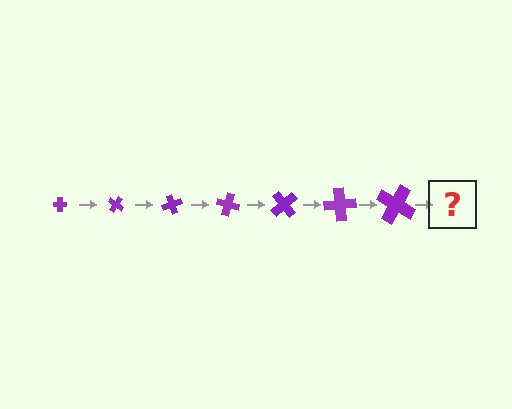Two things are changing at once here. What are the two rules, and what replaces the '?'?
The two rules are that the cross grows larger each step and it rotates 35 degrees each step. The '?' should be a cross, larger than the previous one and rotated 245 degrees from the start.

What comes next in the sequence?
The next element should be a cross, larger than the previous one and rotated 245 degrees from the start.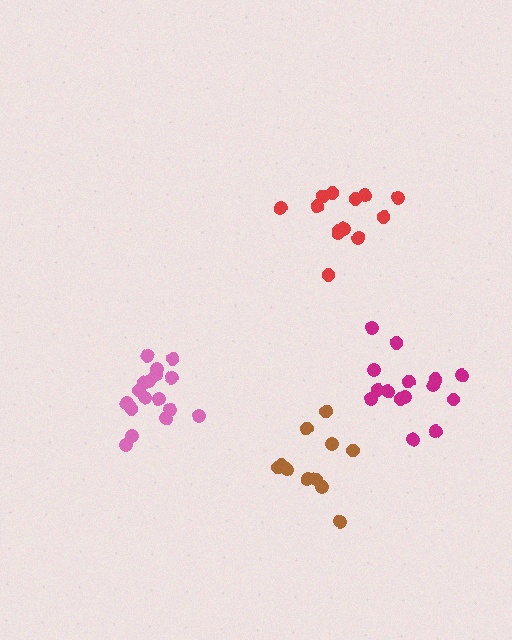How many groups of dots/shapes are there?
There are 4 groups.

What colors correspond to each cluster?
The clusters are colored: brown, red, pink, magenta.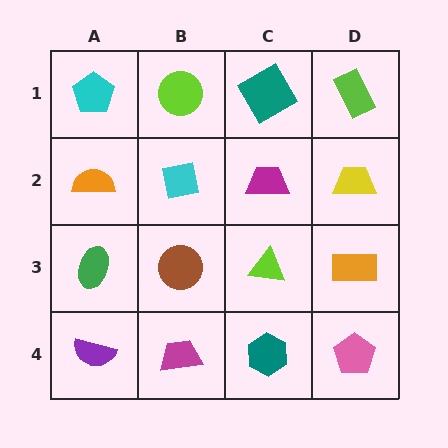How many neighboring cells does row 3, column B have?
4.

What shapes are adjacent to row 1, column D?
A yellow trapezoid (row 2, column D), a teal diamond (row 1, column C).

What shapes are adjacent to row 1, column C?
A magenta trapezoid (row 2, column C), a lime circle (row 1, column B), a lime rectangle (row 1, column D).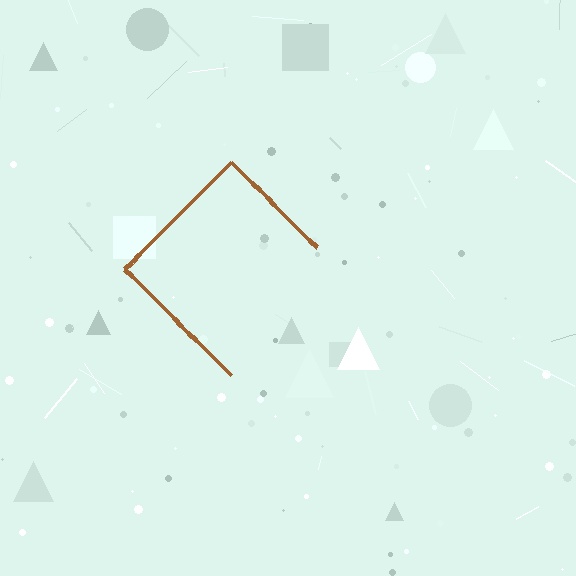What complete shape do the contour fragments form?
The contour fragments form a diamond.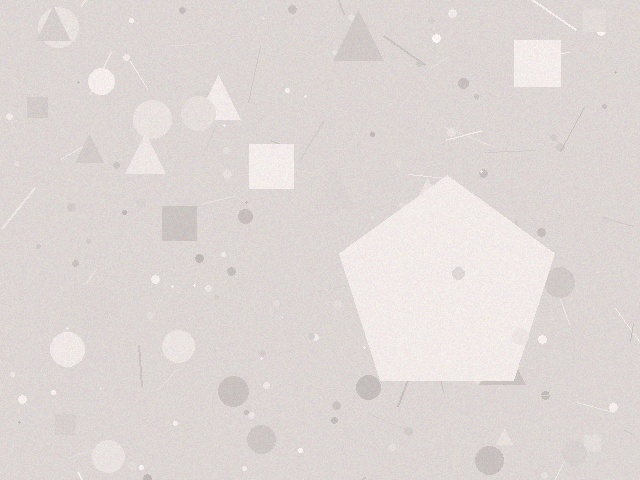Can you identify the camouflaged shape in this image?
The camouflaged shape is a pentagon.